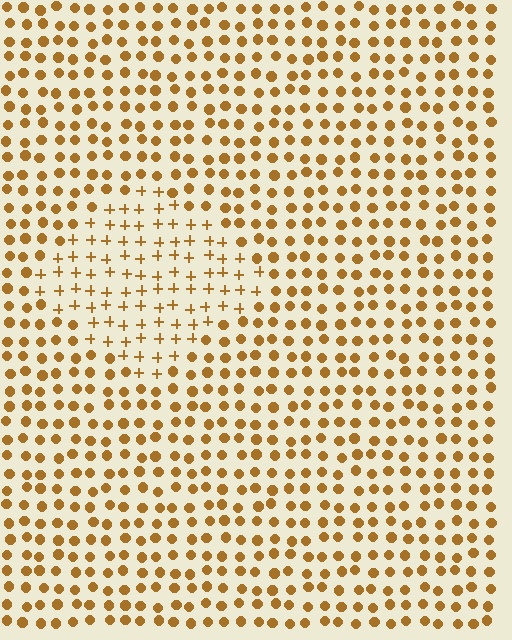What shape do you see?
I see a diamond.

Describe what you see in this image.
The image is filled with small brown elements arranged in a uniform grid. A diamond-shaped region contains plus signs, while the surrounding area contains circles. The boundary is defined purely by the change in element shape.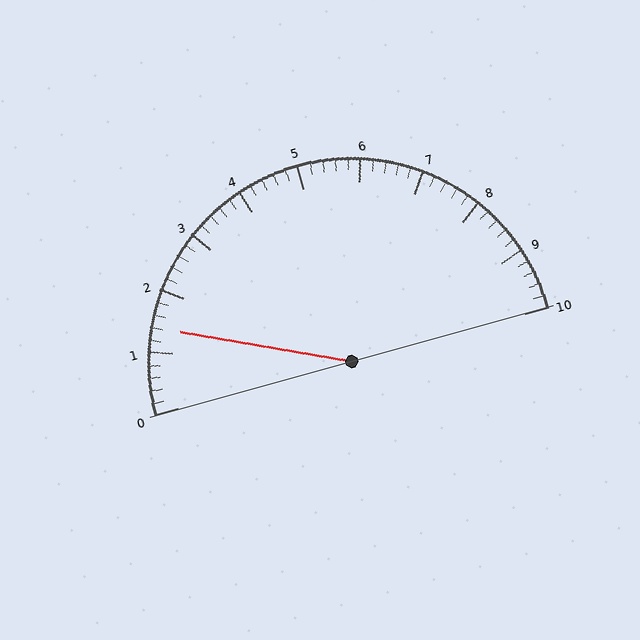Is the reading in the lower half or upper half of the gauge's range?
The reading is in the lower half of the range (0 to 10).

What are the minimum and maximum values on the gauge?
The gauge ranges from 0 to 10.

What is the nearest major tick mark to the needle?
The nearest major tick mark is 1.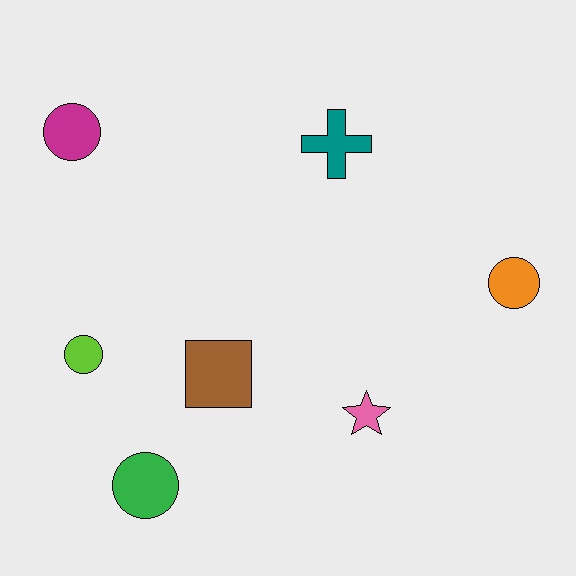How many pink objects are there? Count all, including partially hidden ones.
There is 1 pink object.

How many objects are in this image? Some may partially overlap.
There are 7 objects.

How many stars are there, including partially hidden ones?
There is 1 star.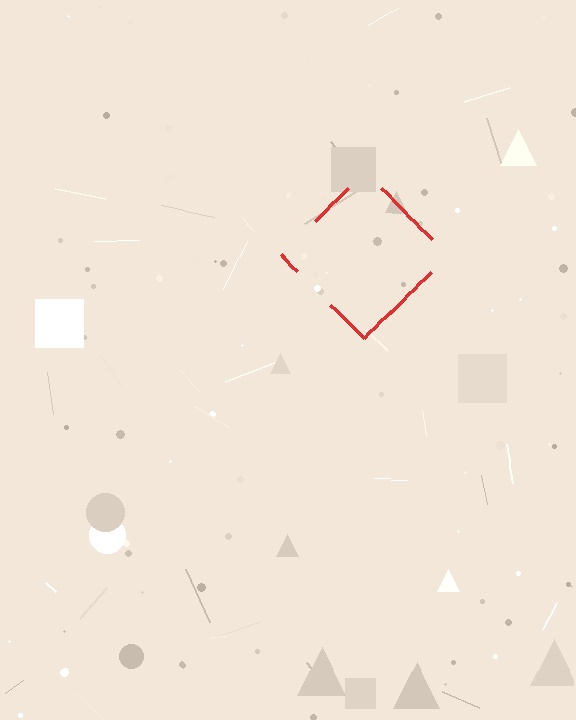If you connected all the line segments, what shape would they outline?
They would outline a diamond.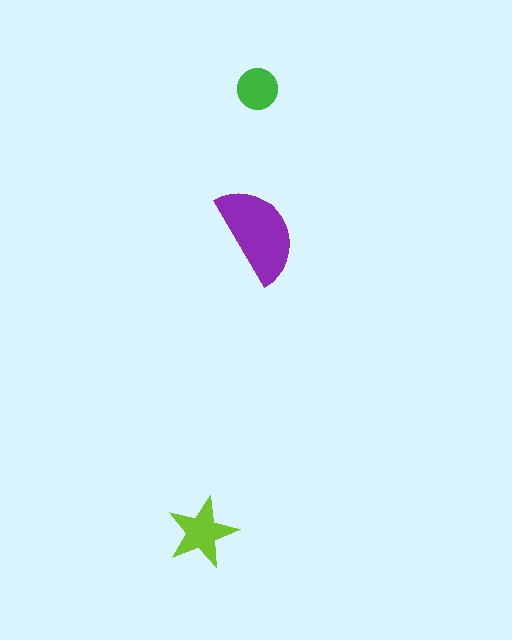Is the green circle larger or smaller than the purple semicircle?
Smaller.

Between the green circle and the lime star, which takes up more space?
The lime star.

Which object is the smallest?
The green circle.